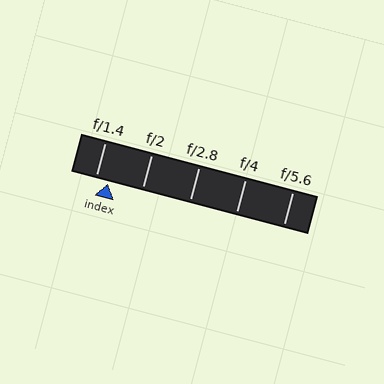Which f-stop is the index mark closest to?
The index mark is closest to f/1.4.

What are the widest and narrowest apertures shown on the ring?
The widest aperture shown is f/1.4 and the narrowest is f/5.6.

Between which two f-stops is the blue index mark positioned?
The index mark is between f/1.4 and f/2.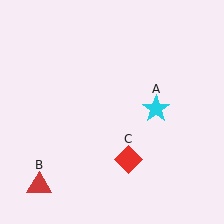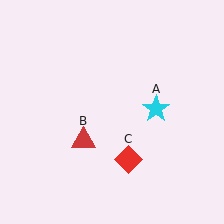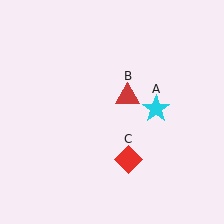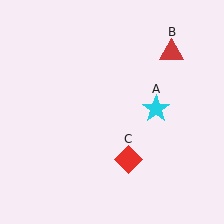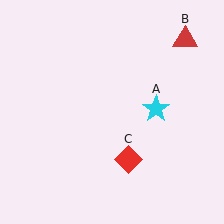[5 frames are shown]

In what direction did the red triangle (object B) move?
The red triangle (object B) moved up and to the right.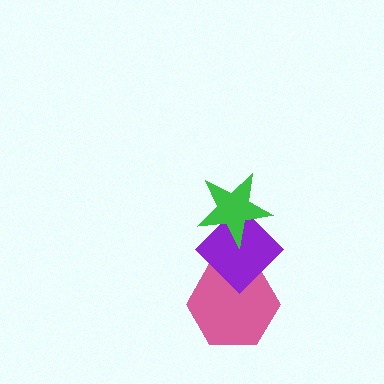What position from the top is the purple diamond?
The purple diamond is 2nd from the top.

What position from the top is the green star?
The green star is 1st from the top.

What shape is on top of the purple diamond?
The green star is on top of the purple diamond.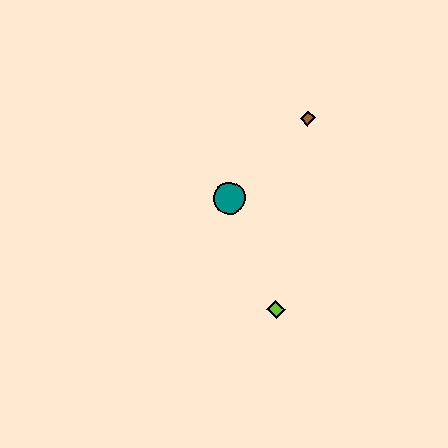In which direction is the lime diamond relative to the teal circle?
The lime diamond is below the teal circle.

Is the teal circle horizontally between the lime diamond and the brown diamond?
No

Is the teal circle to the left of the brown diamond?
Yes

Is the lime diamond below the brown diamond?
Yes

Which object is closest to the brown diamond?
The teal circle is closest to the brown diamond.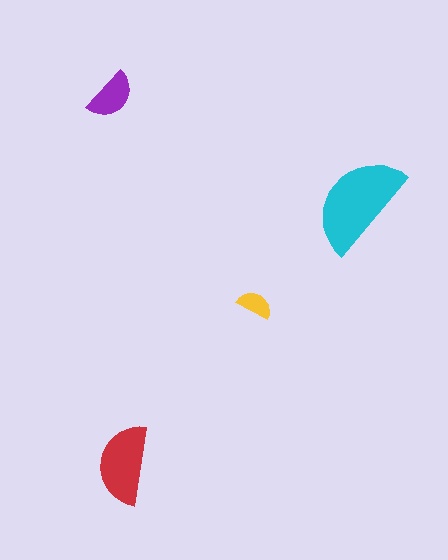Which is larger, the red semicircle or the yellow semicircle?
The red one.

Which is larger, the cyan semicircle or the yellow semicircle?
The cyan one.